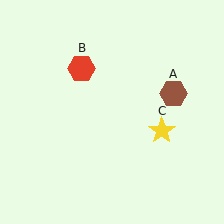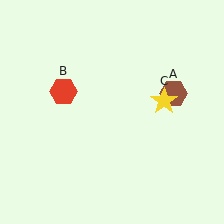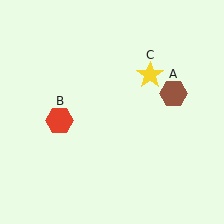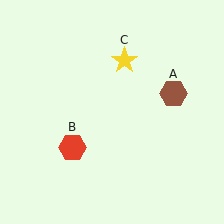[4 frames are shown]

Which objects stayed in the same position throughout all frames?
Brown hexagon (object A) remained stationary.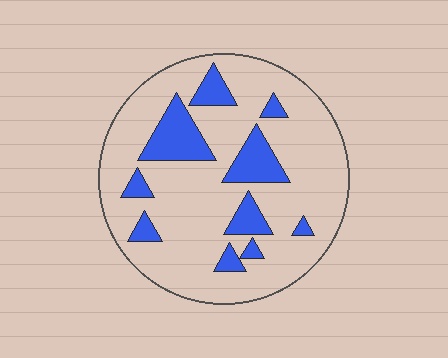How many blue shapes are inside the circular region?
10.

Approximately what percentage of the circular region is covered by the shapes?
Approximately 20%.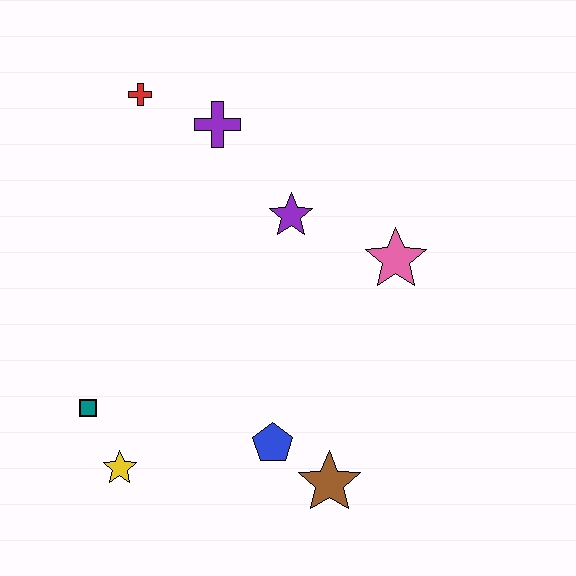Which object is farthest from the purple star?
The yellow star is farthest from the purple star.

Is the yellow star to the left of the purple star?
Yes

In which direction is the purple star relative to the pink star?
The purple star is to the left of the pink star.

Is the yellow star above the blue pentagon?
No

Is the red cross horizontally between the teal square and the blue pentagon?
Yes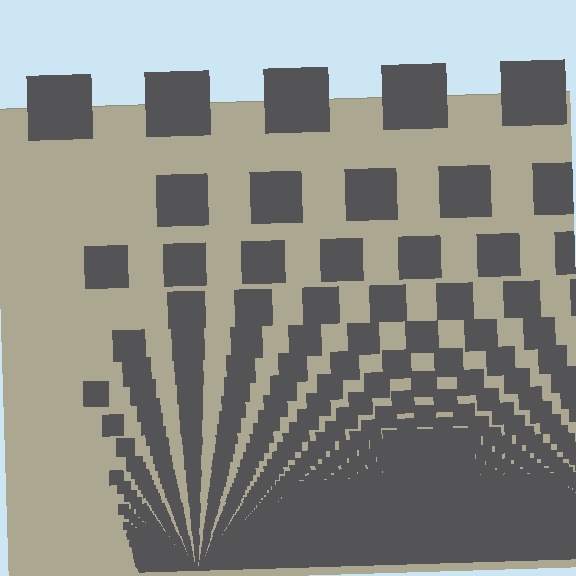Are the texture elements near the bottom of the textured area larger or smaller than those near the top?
Smaller. The gradient is inverted — elements near the bottom are smaller and denser.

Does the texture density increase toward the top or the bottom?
Density increases toward the bottom.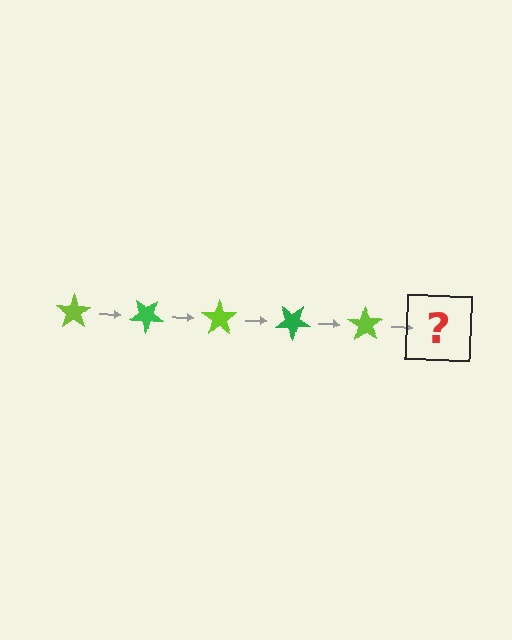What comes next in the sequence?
The next element should be a green star, rotated 175 degrees from the start.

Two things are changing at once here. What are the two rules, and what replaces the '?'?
The two rules are that it rotates 35 degrees each step and the color cycles through lime and green. The '?' should be a green star, rotated 175 degrees from the start.